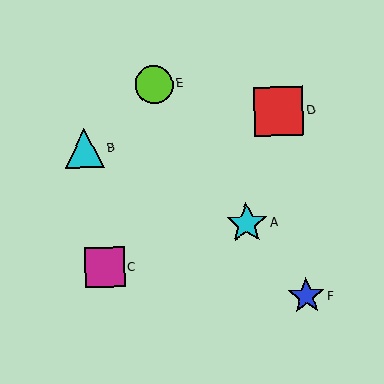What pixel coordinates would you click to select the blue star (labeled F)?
Click at (306, 296) to select the blue star F.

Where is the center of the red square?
The center of the red square is at (279, 111).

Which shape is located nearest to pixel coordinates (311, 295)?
The blue star (labeled F) at (306, 296) is nearest to that location.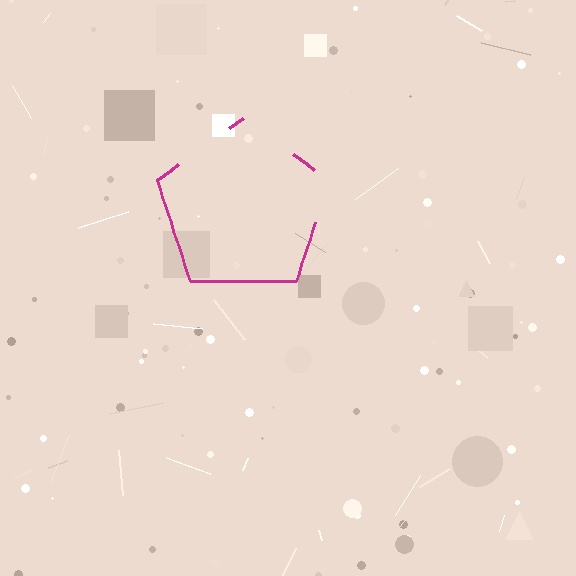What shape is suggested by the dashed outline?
The dashed outline suggests a pentagon.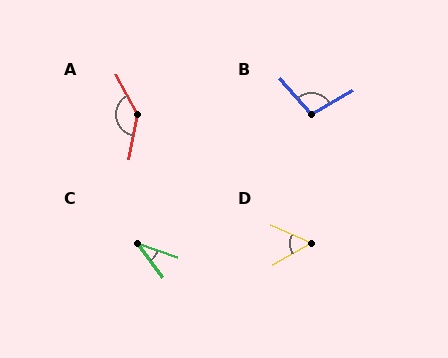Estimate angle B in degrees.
Approximately 101 degrees.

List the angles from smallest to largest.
C (33°), D (52°), B (101°), A (141°).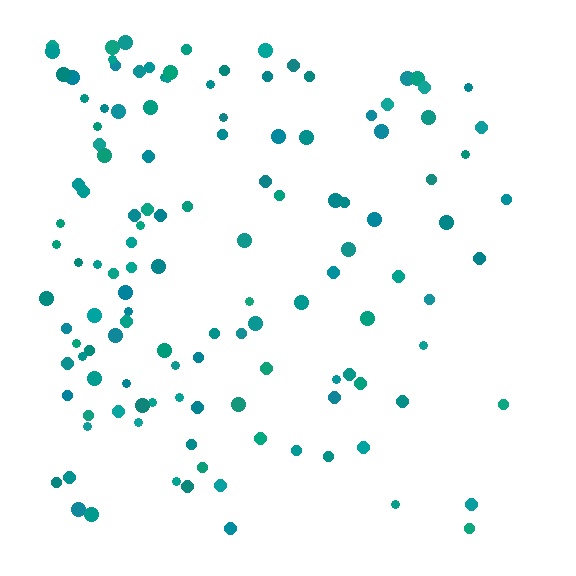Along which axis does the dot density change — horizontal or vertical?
Horizontal.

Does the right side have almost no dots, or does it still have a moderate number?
Still a moderate number, just noticeably fewer than the left.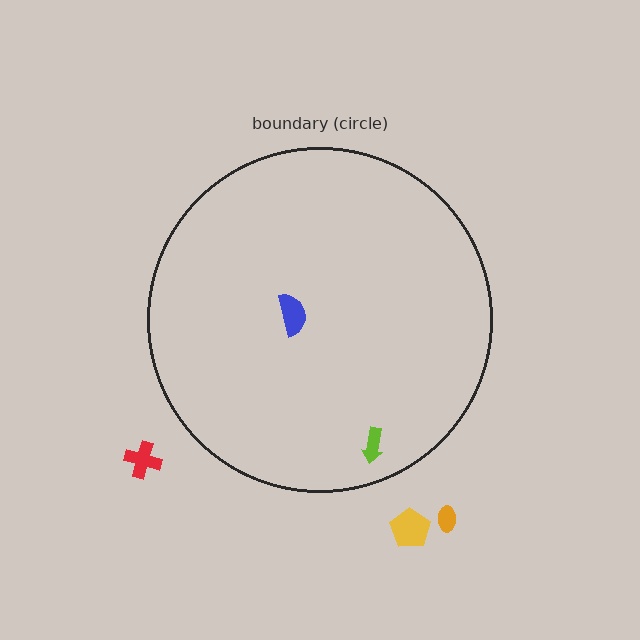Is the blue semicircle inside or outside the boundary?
Inside.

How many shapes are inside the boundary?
2 inside, 3 outside.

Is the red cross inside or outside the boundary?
Outside.